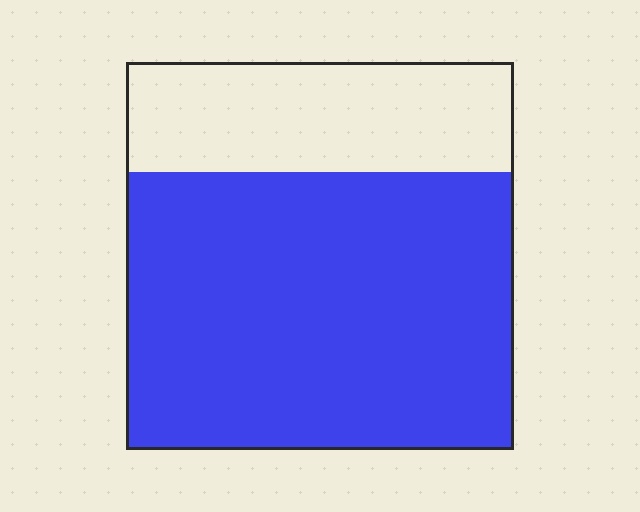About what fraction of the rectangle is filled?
About three quarters (3/4).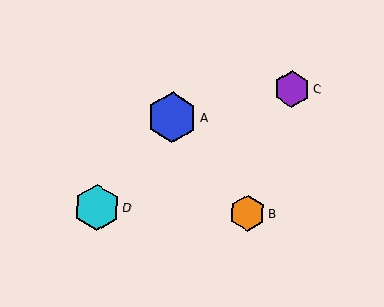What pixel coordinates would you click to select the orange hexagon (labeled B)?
Click at (247, 213) to select the orange hexagon B.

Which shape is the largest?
The blue hexagon (labeled A) is the largest.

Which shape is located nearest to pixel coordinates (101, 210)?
The cyan hexagon (labeled D) at (97, 208) is nearest to that location.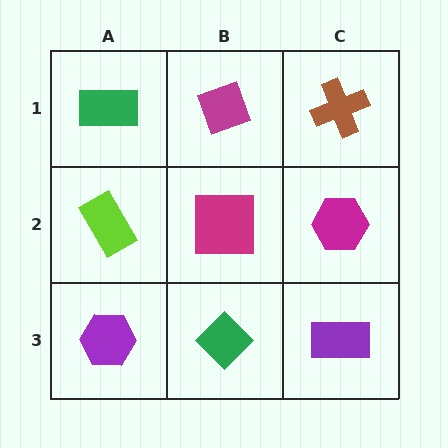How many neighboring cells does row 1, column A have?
2.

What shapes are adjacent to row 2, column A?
A green rectangle (row 1, column A), a purple hexagon (row 3, column A), a magenta square (row 2, column B).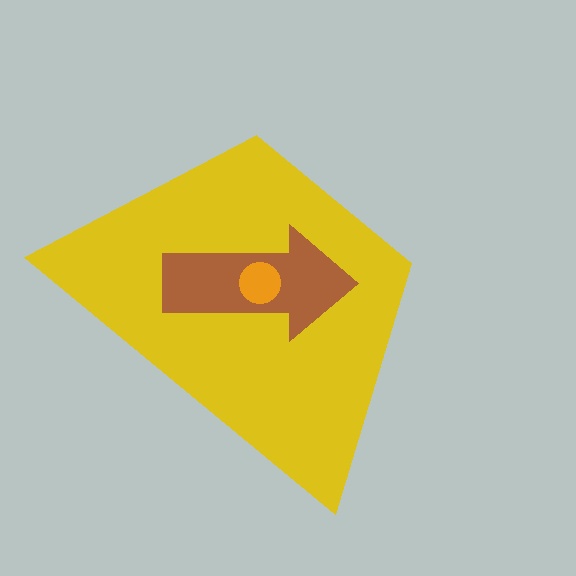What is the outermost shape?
The yellow trapezoid.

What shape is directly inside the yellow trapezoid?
The brown arrow.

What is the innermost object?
The orange circle.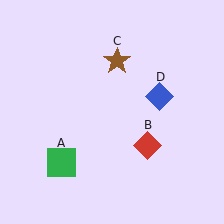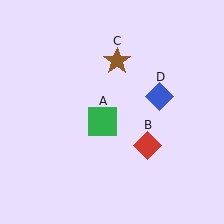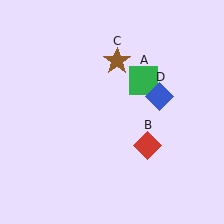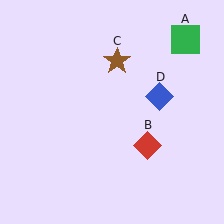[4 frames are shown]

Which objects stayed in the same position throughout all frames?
Red diamond (object B) and brown star (object C) and blue diamond (object D) remained stationary.